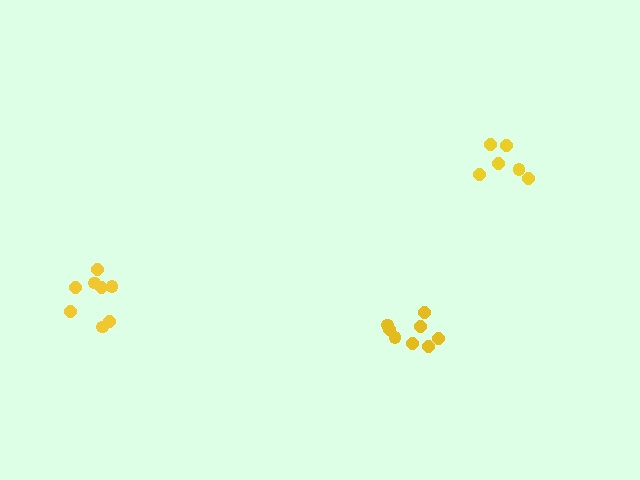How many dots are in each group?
Group 1: 8 dots, Group 2: 6 dots, Group 3: 8 dots (22 total).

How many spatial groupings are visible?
There are 3 spatial groupings.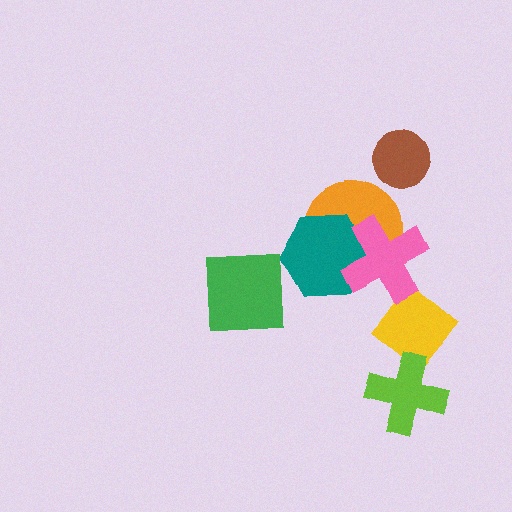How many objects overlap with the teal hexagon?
2 objects overlap with the teal hexagon.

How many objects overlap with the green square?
0 objects overlap with the green square.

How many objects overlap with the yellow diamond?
0 objects overlap with the yellow diamond.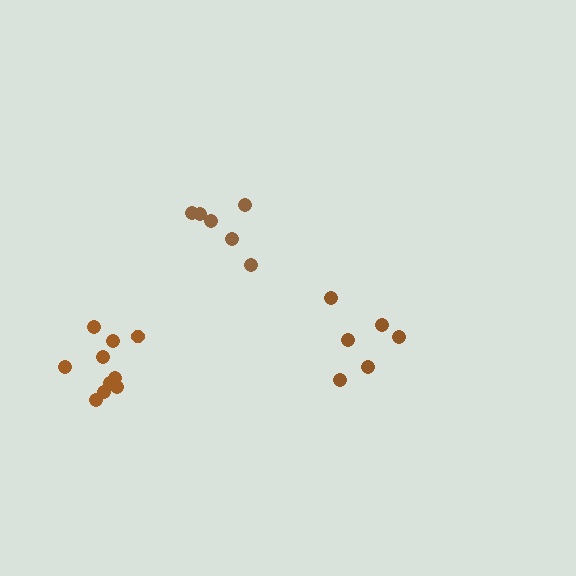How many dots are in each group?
Group 1: 6 dots, Group 2: 6 dots, Group 3: 10 dots (22 total).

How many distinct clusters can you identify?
There are 3 distinct clusters.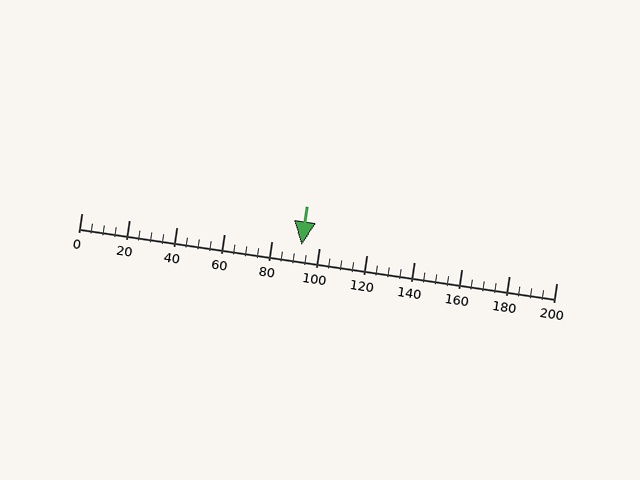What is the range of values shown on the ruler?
The ruler shows values from 0 to 200.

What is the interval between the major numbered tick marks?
The major tick marks are spaced 20 units apart.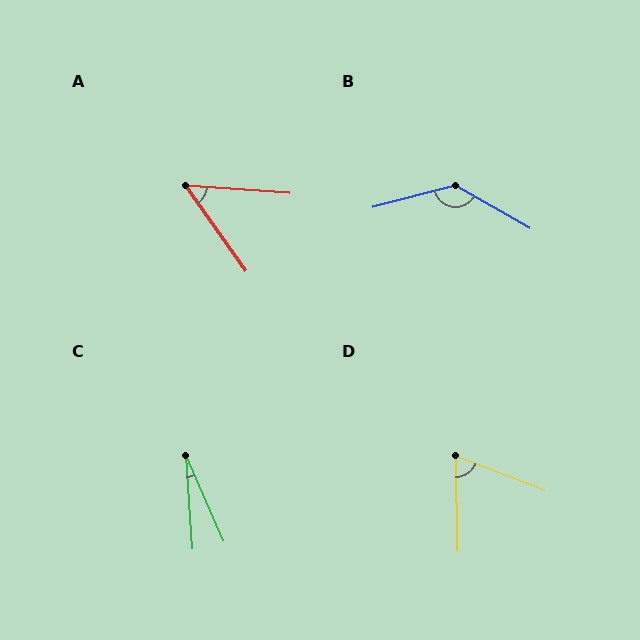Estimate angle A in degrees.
Approximately 50 degrees.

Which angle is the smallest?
C, at approximately 20 degrees.